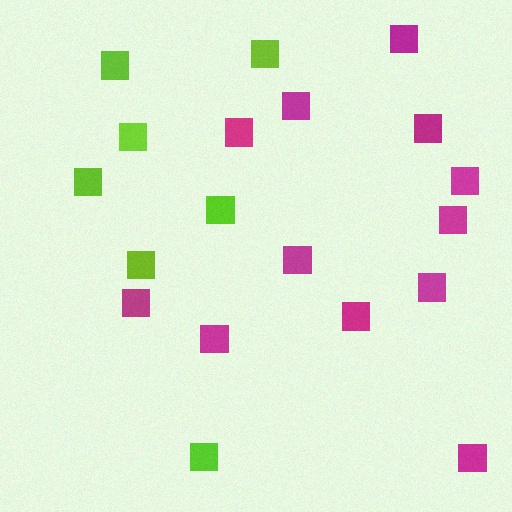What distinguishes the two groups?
There are 2 groups: one group of lime squares (7) and one group of magenta squares (12).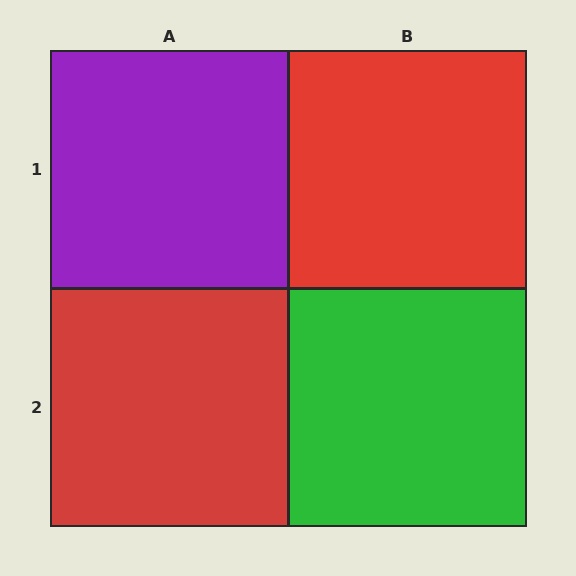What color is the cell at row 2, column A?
Red.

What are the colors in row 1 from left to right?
Purple, red.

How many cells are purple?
1 cell is purple.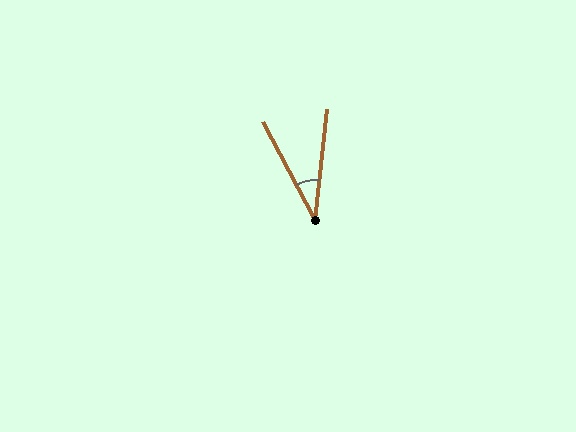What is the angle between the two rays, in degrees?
Approximately 34 degrees.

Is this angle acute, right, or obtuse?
It is acute.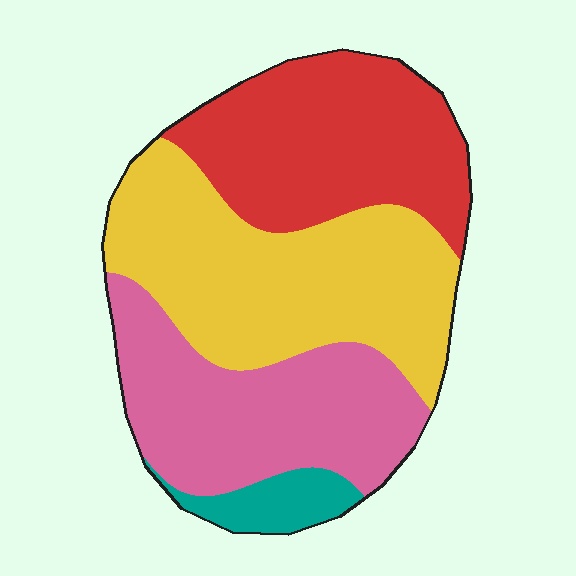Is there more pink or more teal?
Pink.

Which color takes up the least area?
Teal, at roughly 5%.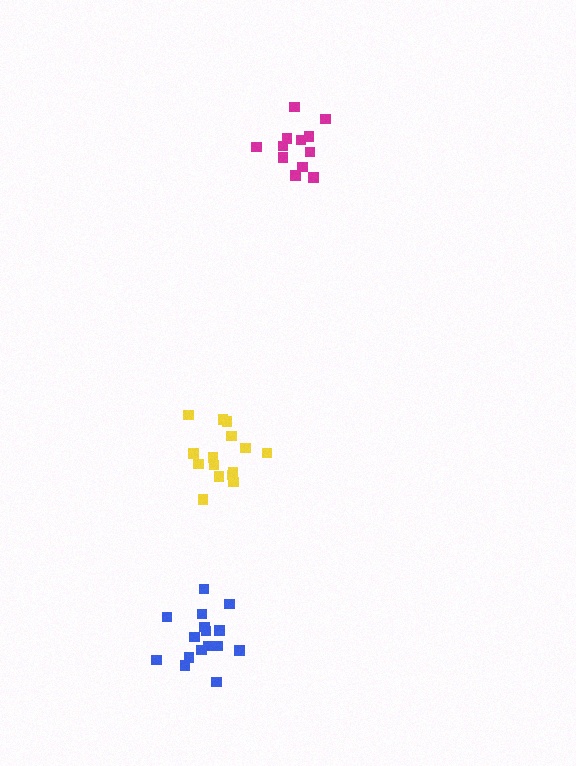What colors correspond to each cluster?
The clusters are colored: magenta, blue, yellow.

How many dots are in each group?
Group 1: 13 dots, Group 2: 16 dots, Group 3: 15 dots (44 total).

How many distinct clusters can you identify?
There are 3 distinct clusters.